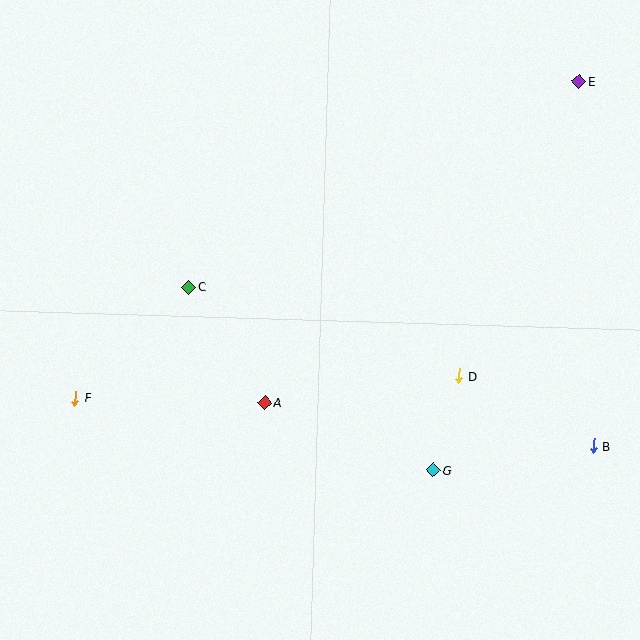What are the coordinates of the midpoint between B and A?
The midpoint between B and A is at (429, 424).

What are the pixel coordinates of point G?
Point G is at (433, 470).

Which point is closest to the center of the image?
Point A at (265, 403) is closest to the center.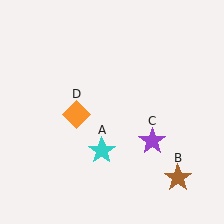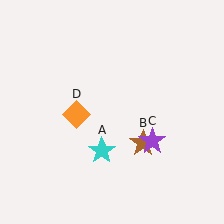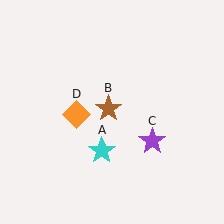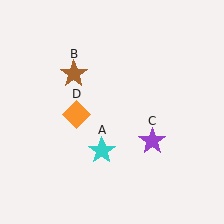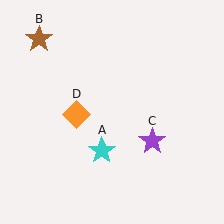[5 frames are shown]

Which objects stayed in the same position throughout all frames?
Cyan star (object A) and purple star (object C) and orange diamond (object D) remained stationary.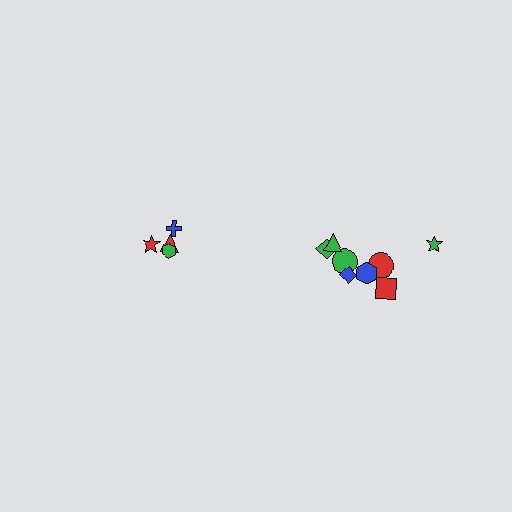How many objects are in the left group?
There are 4 objects.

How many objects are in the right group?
There are 8 objects.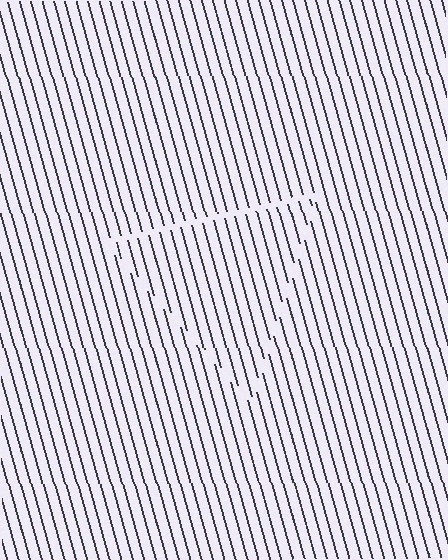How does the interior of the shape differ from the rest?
The interior of the shape contains the same grating, shifted by half a period — the contour is defined by the phase discontinuity where line-ends from the inner and outer gratings abut.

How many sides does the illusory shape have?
3 sides — the line-ends trace a triangle.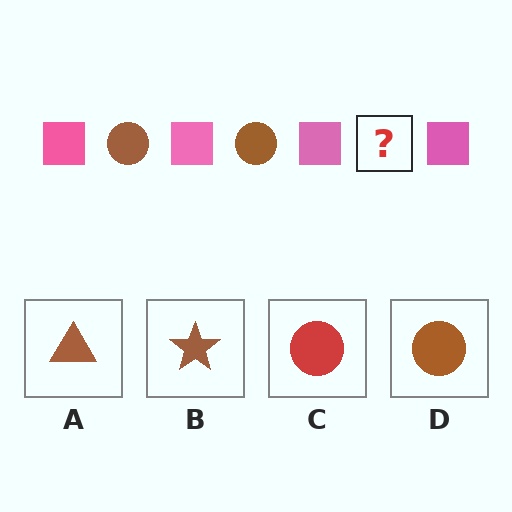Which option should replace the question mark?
Option D.